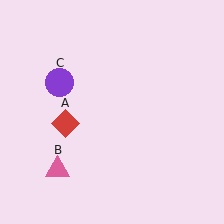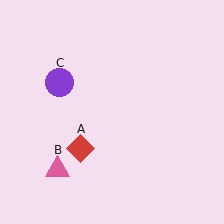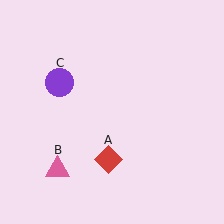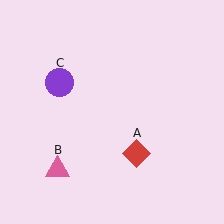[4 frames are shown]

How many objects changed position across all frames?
1 object changed position: red diamond (object A).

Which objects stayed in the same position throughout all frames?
Pink triangle (object B) and purple circle (object C) remained stationary.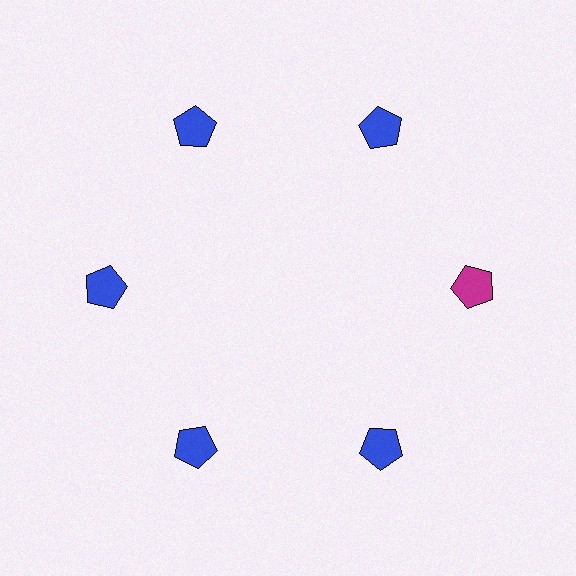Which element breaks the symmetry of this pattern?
The magenta pentagon at roughly the 3 o'clock position breaks the symmetry. All other shapes are blue pentagons.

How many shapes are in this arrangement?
There are 6 shapes arranged in a ring pattern.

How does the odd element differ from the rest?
It has a different color: magenta instead of blue.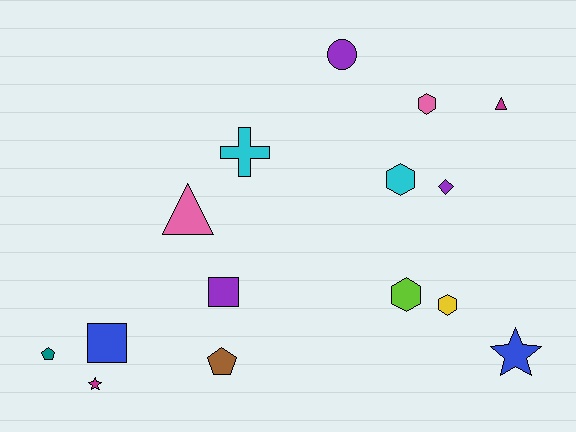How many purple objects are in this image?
There are 3 purple objects.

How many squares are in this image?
There are 2 squares.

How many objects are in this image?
There are 15 objects.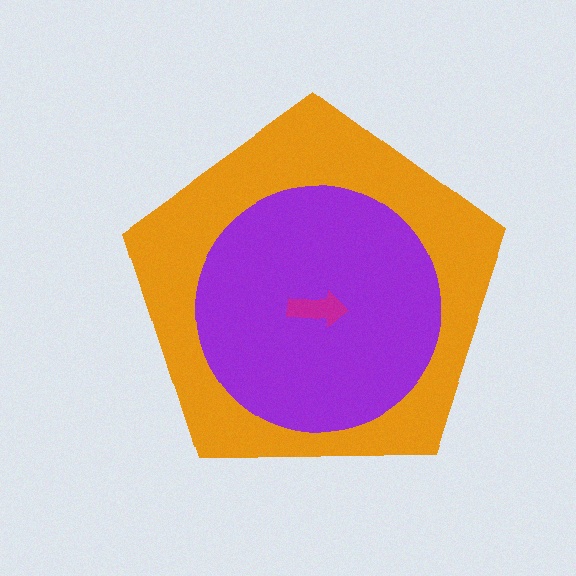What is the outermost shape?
The orange pentagon.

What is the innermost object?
The magenta arrow.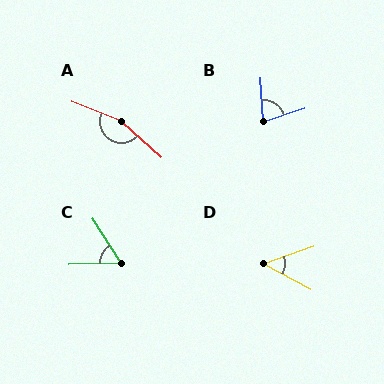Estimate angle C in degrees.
Approximately 59 degrees.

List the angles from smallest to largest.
D (47°), C (59°), B (75°), A (159°).